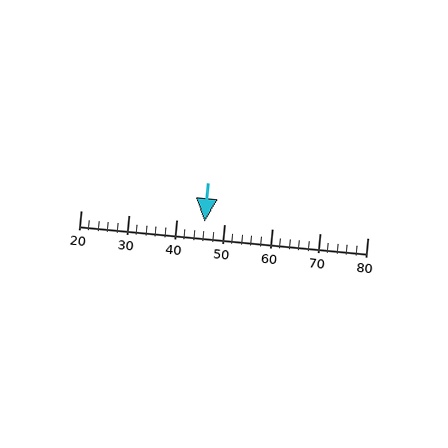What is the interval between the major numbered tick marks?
The major tick marks are spaced 10 units apart.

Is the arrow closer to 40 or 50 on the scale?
The arrow is closer to 50.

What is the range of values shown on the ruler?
The ruler shows values from 20 to 80.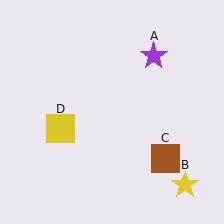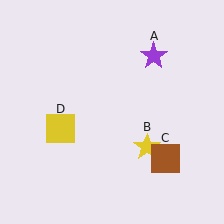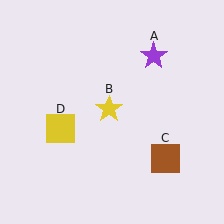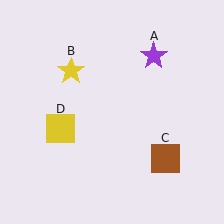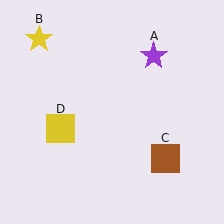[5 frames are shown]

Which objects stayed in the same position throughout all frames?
Purple star (object A) and brown square (object C) and yellow square (object D) remained stationary.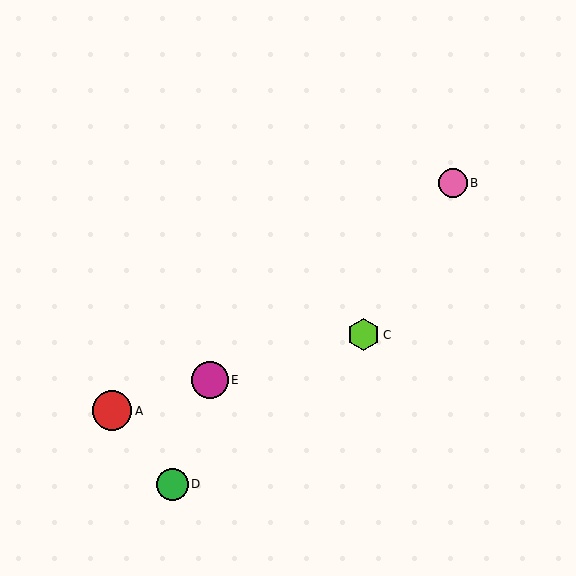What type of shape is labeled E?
Shape E is a magenta circle.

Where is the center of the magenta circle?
The center of the magenta circle is at (210, 380).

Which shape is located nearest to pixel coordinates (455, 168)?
The pink circle (labeled B) at (453, 183) is nearest to that location.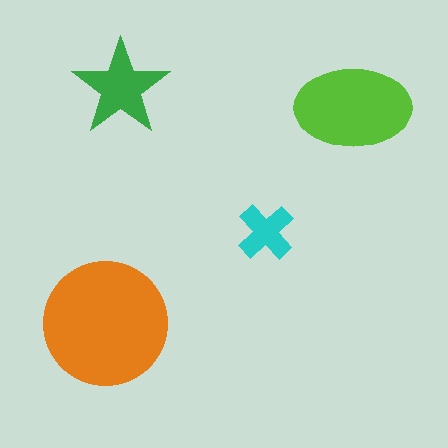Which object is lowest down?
The orange circle is bottommost.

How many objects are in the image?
There are 4 objects in the image.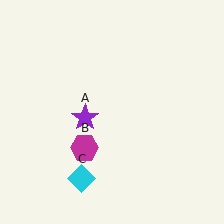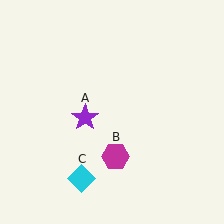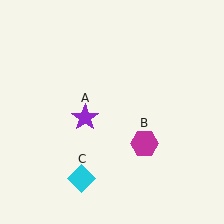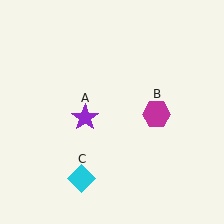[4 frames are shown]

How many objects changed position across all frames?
1 object changed position: magenta hexagon (object B).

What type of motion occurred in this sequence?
The magenta hexagon (object B) rotated counterclockwise around the center of the scene.